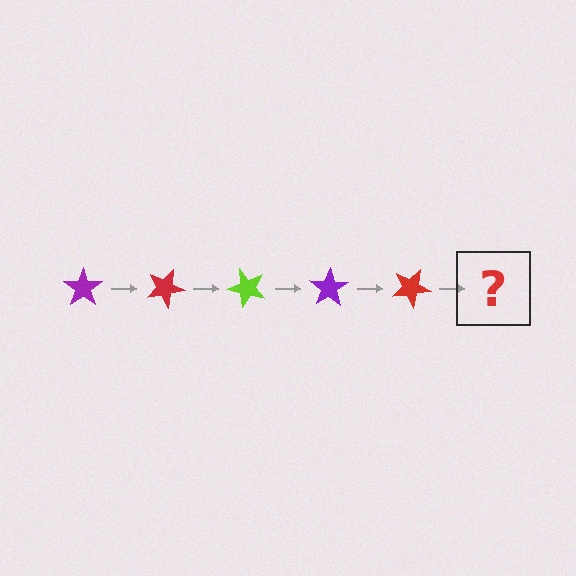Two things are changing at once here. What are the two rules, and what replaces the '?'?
The two rules are that it rotates 25 degrees each step and the color cycles through purple, red, and lime. The '?' should be a lime star, rotated 125 degrees from the start.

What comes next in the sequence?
The next element should be a lime star, rotated 125 degrees from the start.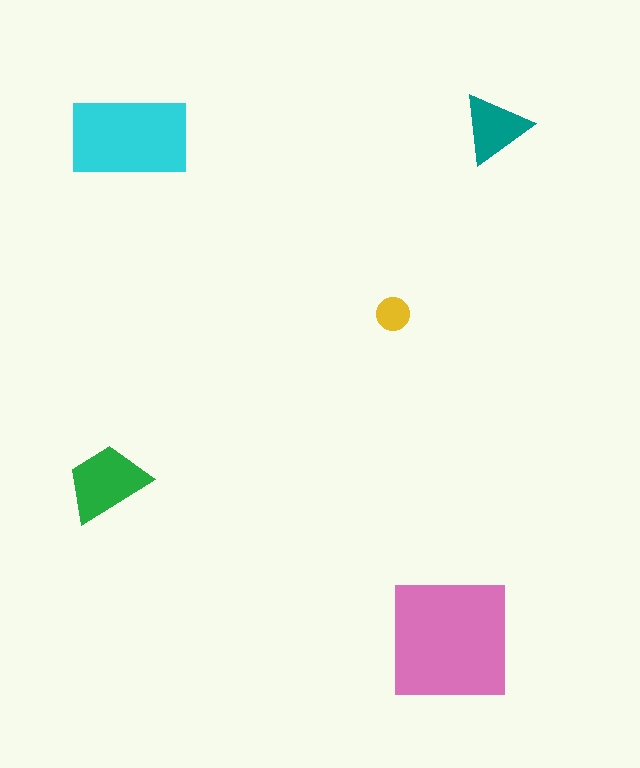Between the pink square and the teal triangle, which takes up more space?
The pink square.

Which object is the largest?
The pink square.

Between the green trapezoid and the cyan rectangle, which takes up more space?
The cyan rectangle.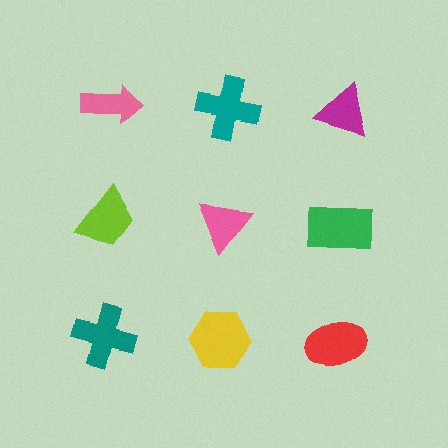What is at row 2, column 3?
A green rectangle.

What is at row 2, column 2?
A pink triangle.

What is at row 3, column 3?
A red ellipse.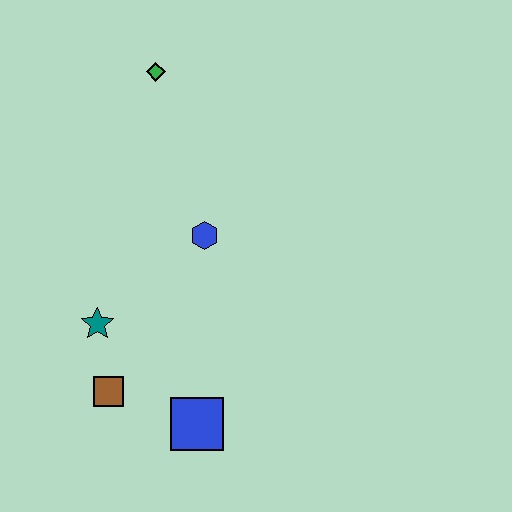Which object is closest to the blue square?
The brown square is closest to the blue square.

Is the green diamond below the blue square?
No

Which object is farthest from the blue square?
The green diamond is farthest from the blue square.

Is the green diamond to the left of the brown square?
No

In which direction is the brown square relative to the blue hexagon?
The brown square is below the blue hexagon.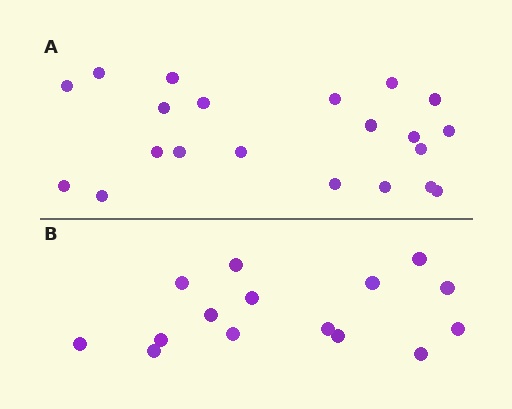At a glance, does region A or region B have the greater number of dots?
Region A (the top region) has more dots.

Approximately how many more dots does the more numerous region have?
Region A has about 6 more dots than region B.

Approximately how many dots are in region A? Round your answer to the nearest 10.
About 20 dots. (The exact count is 21, which rounds to 20.)